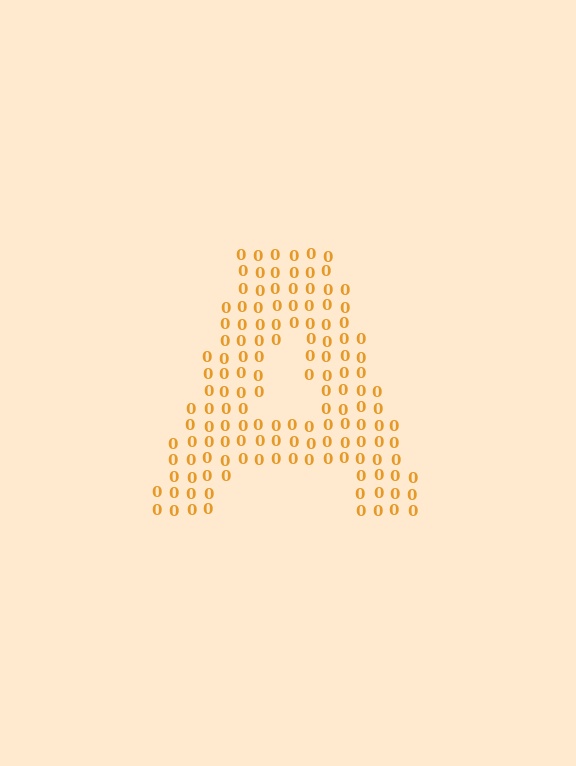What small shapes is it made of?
It is made of small digit 0's.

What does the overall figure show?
The overall figure shows the letter A.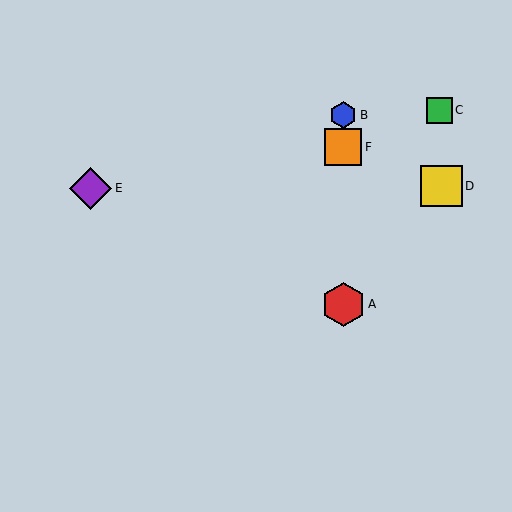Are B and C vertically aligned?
No, B is at x≈343 and C is at x≈439.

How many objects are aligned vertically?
3 objects (A, B, F) are aligned vertically.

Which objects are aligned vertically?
Objects A, B, F are aligned vertically.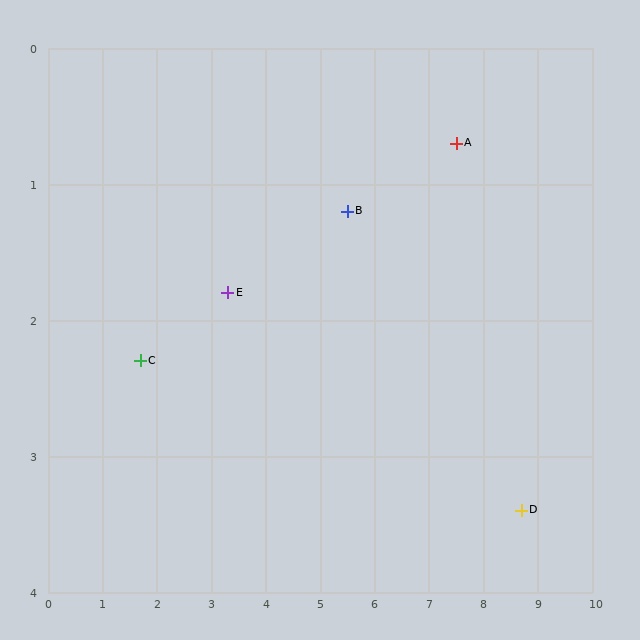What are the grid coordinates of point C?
Point C is at approximately (1.7, 2.3).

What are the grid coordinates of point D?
Point D is at approximately (8.7, 3.4).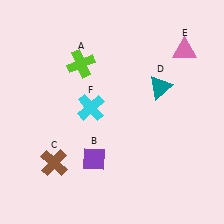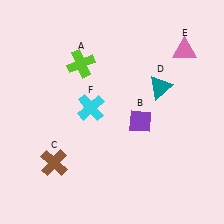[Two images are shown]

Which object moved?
The purple diamond (B) moved right.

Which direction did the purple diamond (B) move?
The purple diamond (B) moved right.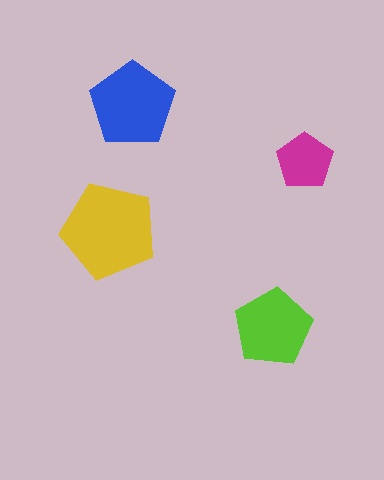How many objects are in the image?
There are 4 objects in the image.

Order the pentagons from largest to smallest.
the yellow one, the blue one, the lime one, the magenta one.